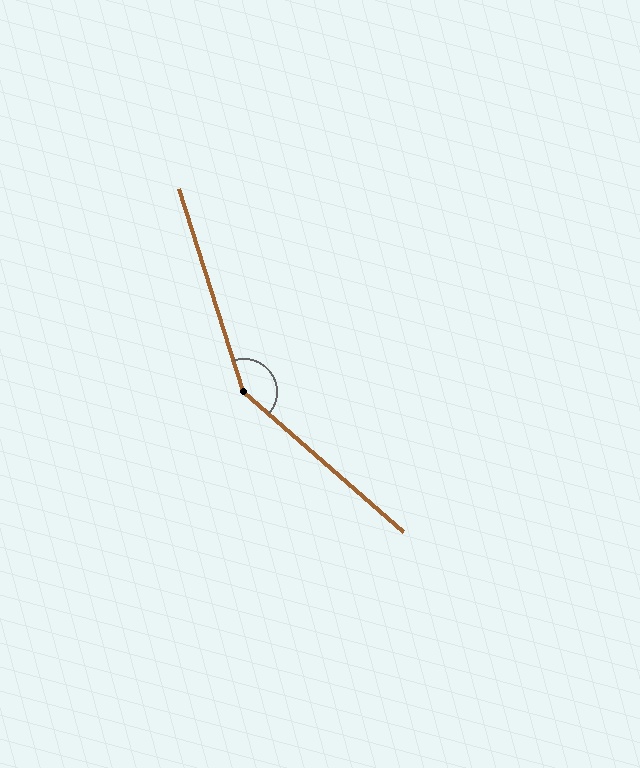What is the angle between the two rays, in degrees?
Approximately 149 degrees.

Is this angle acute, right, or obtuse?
It is obtuse.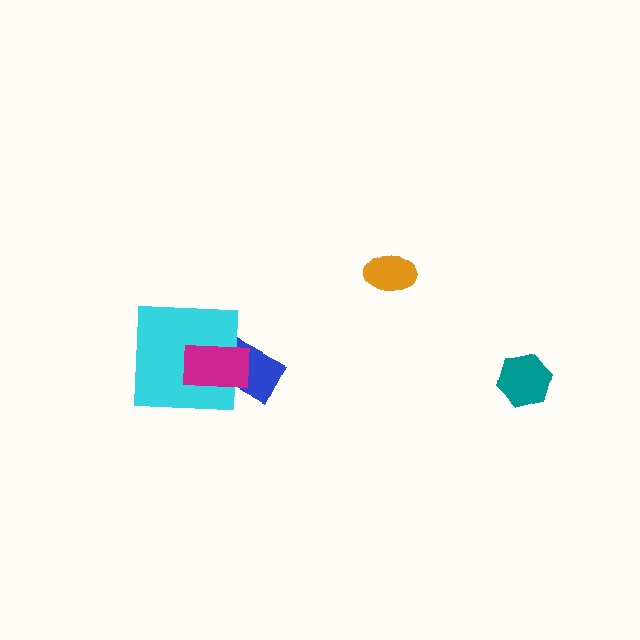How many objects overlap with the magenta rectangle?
2 objects overlap with the magenta rectangle.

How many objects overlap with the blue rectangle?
2 objects overlap with the blue rectangle.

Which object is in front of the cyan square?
The magenta rectangle is in front of the cyan square.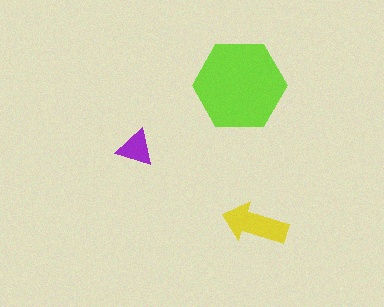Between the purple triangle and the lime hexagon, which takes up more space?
The lime hexagon.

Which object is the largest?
The lime hexagon.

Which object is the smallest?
The purple triangle.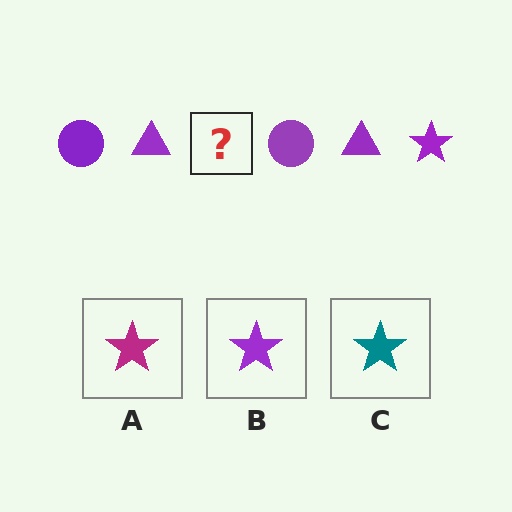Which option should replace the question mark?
Option B.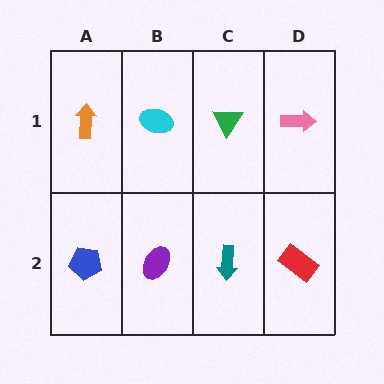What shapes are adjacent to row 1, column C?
A teal arrow (row 2, column C), a cyan ellipse (row 1, column B), a pink arrow (row 1, column D).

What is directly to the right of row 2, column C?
A red rectangle.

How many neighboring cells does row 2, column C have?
3.